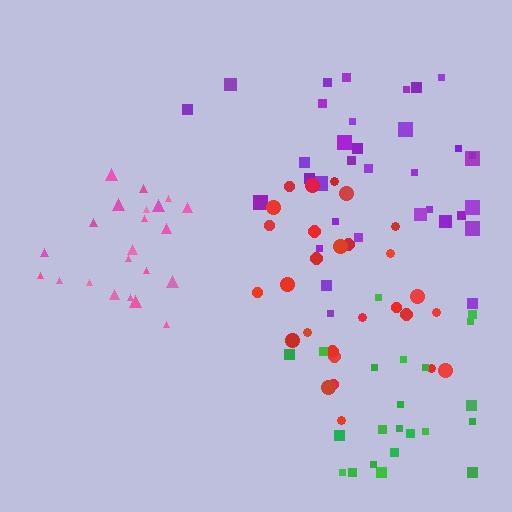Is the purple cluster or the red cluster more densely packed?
Purple.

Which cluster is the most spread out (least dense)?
Green.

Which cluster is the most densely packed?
Pink.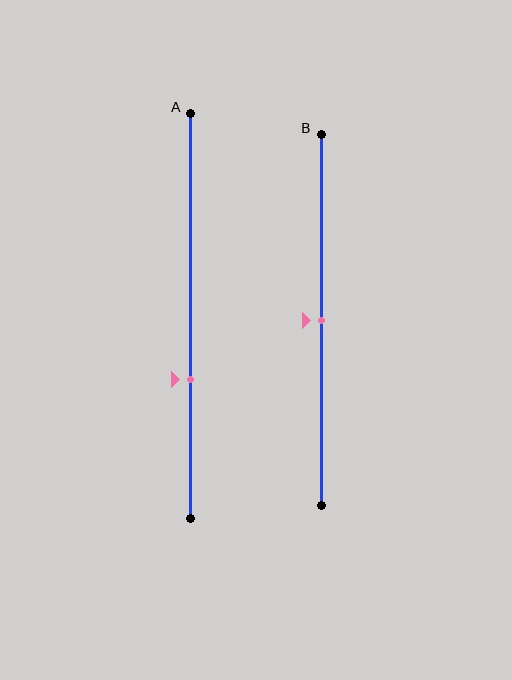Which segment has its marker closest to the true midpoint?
Segment B has its marker closest to the true midpoint.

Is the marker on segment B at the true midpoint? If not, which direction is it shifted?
Yes, the marker on segment B is at the true midpoint.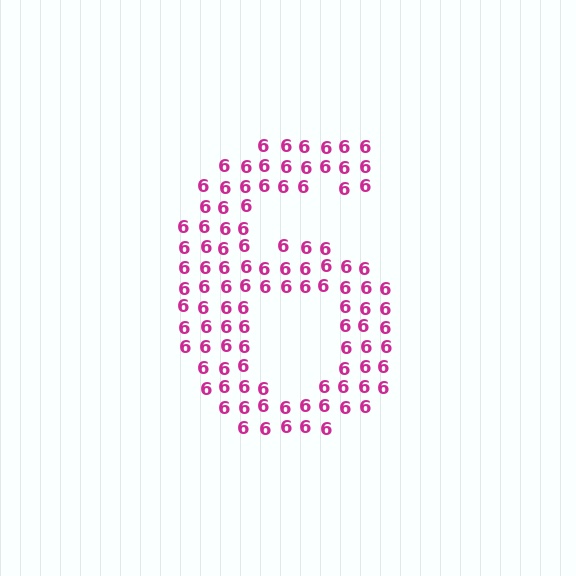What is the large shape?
The large shape is the digit 6.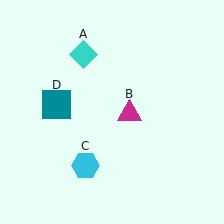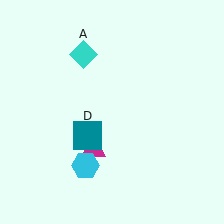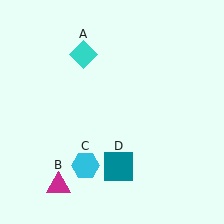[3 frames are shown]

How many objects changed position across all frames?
2 objects changed position: magenta triangle (object B), teal square (object D).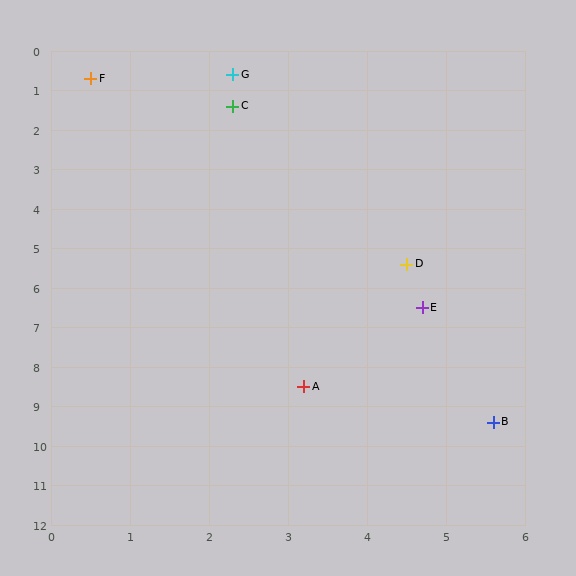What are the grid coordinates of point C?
Point C is at approximately (2.3, 1.4).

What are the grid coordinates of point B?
Point B is at approximately (5.6, 9.4).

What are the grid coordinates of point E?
Point E is at approximately (4.7, 6.5).